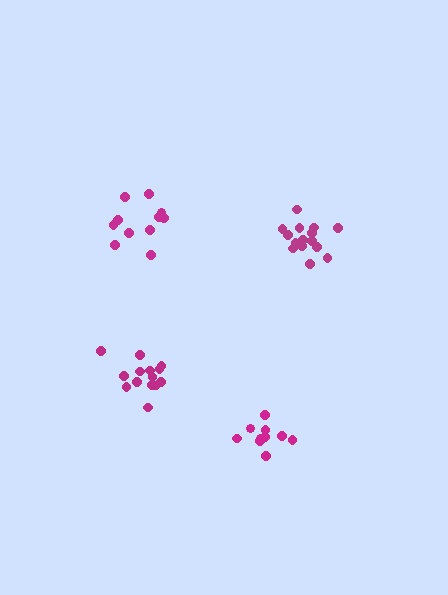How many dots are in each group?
Group 1: 14 dots, Group 2: 10 dots, Group 3: 11 dots, Group 4: 16 dots (51 total).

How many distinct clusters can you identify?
There are 4 distinct clusters.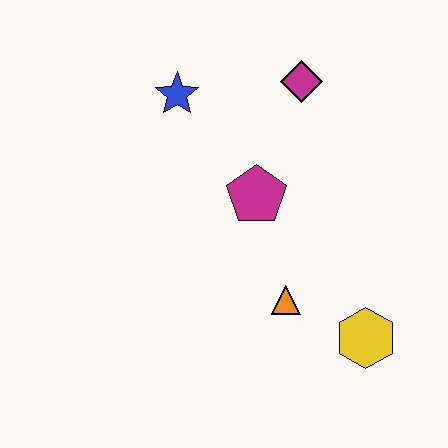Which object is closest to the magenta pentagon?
The orange triangle is closest to the magenta pentagon.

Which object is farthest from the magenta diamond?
The yellow hexagon is farthest from the magenta diamond.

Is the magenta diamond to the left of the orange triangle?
No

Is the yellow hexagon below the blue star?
Yes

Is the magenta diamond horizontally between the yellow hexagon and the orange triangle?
Yes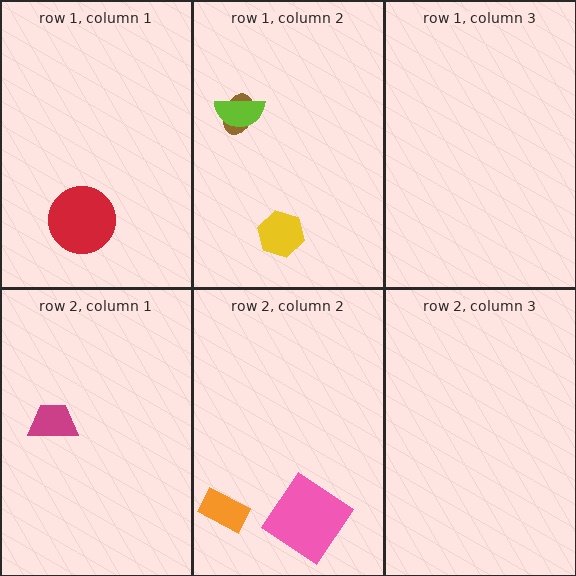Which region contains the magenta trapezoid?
The row 2, column 1 region.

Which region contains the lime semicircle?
The row 1, column 2 region.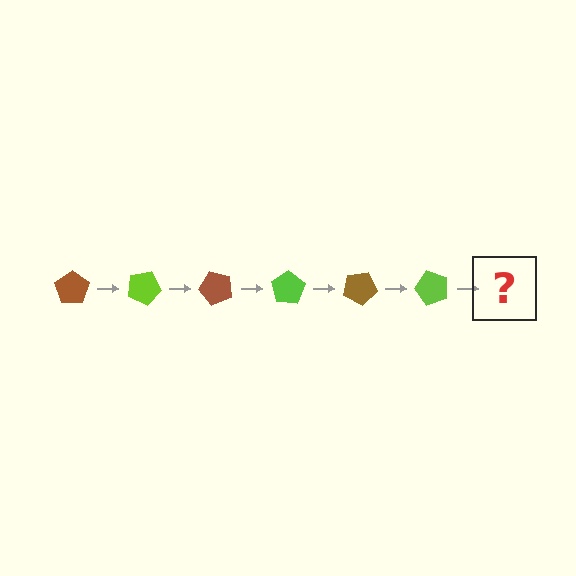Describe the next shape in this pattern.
It should be a brown pentagon, rotated 150 degrees from the start.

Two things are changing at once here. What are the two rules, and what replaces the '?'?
The two rules are that it rotates 25 degrees each step and the color cycles through brown and lime. The '?' should be a brown pentagon, rotated 150 degrees from the start.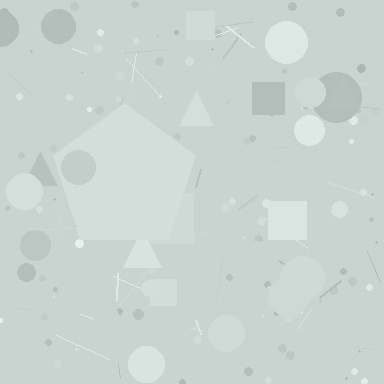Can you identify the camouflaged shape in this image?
The camouflaged shape is a pentagon.